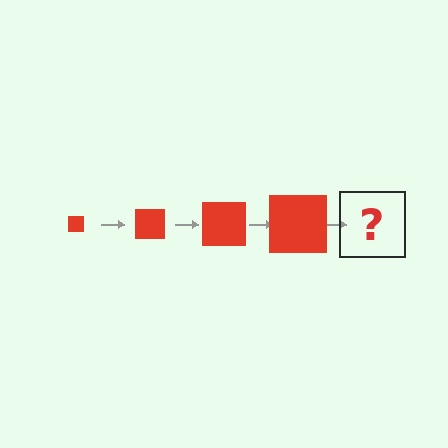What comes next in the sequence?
The next element should be a red square, larger than the previous one.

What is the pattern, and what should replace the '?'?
The pattern is that the square gets progressively larger each step. The '?' should be a red square, larger than the previous one.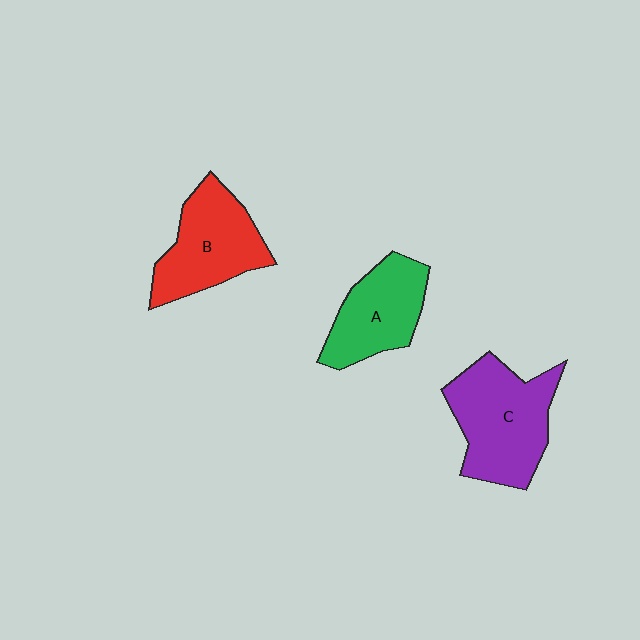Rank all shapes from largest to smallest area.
From largest to smallest: C (purple), B (red), A (green).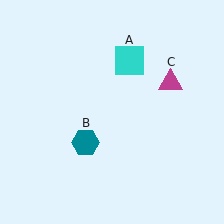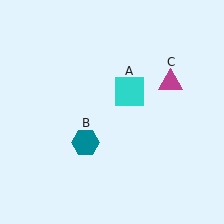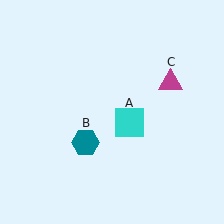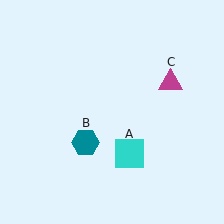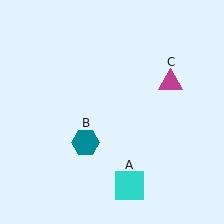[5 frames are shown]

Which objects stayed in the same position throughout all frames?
Teal hexagon (object B) and magenta triangle (object C) remained stationary.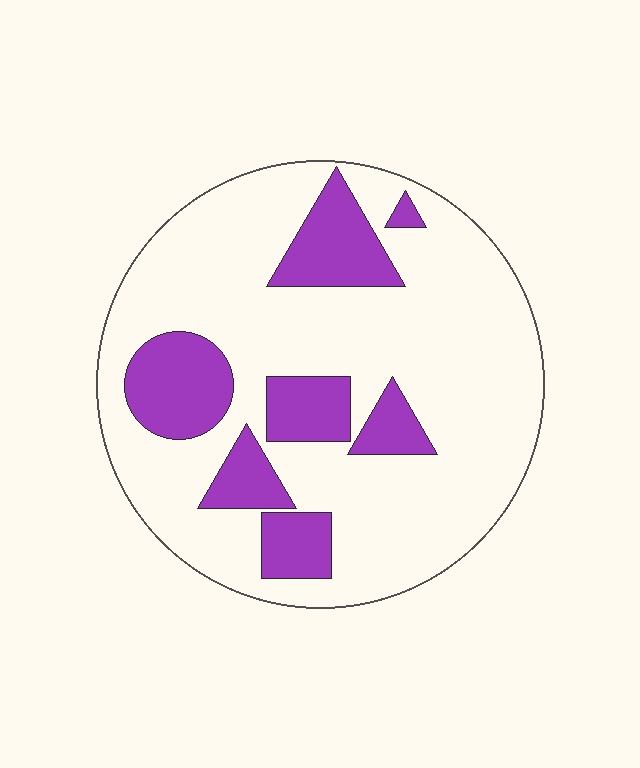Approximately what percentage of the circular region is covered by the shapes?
Approximately 25%.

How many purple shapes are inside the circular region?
7.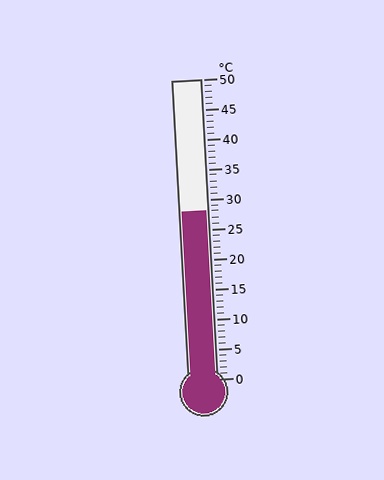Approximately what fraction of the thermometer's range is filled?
The thermometer is filled to approximately 55% of its range.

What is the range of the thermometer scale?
The thermometer scale ranges from 0°C to 50°C.